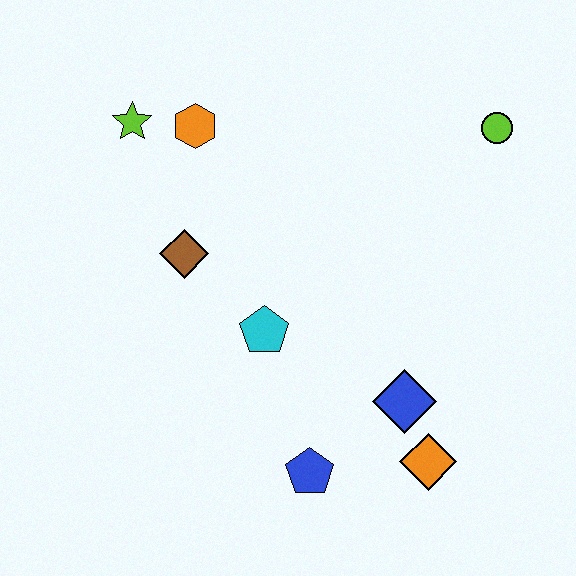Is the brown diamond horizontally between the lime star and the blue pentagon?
Yes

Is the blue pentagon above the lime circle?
No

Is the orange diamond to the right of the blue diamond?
Yes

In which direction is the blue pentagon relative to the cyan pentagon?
The blue pentagon is below the cyan pentagon.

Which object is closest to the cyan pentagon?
The brown diamond is closest to the cyan pentagon.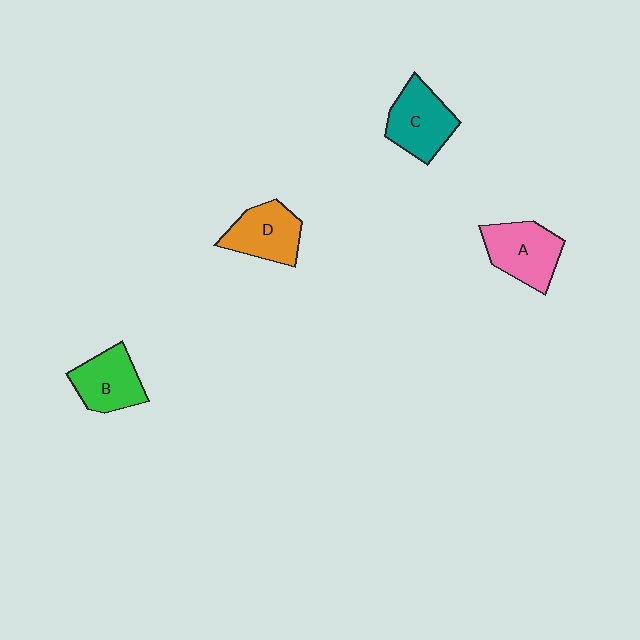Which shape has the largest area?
Shape A (pink).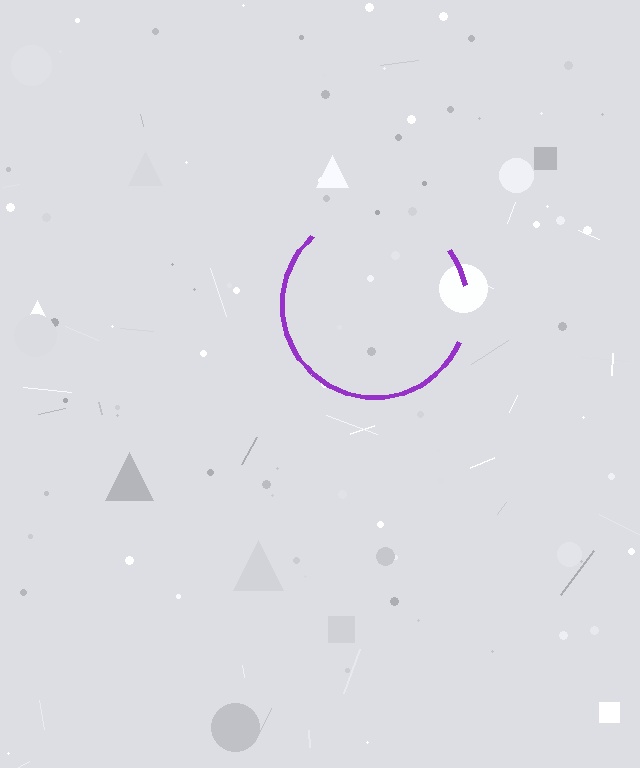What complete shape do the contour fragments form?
The contour fragments form a circle.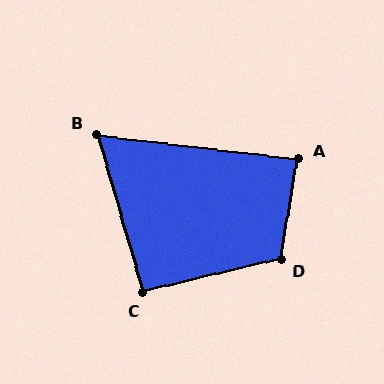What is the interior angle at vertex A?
Approximately 87 degrees (approximately right).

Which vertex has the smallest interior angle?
B, at approximately 67 degrees.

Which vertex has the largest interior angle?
D, at approximately 113 degrees.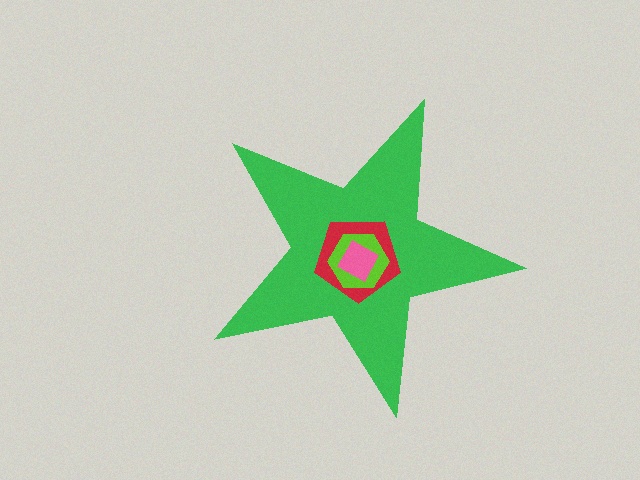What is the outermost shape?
The green star.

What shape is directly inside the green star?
The red pentagon.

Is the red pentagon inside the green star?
Yes.